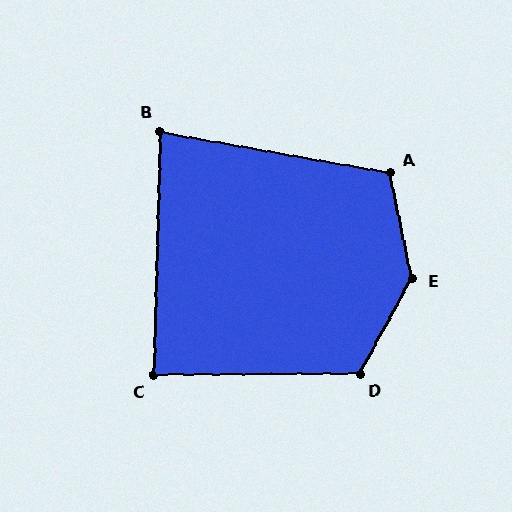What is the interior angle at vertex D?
Approximately 119 degrees (obtuse).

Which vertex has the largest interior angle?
E, at approximately 140 degrees.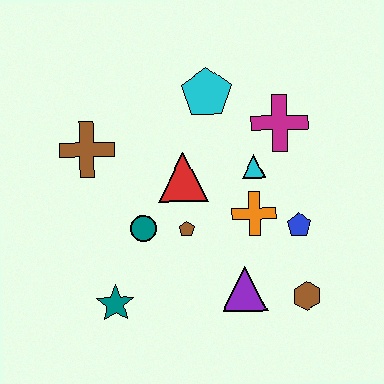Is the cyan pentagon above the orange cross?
Yes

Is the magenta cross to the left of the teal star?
No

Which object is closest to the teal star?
The teal circle is closest to the teal star.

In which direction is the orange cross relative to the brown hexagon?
The orange cross is above the brown hexagon.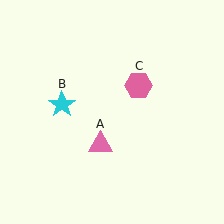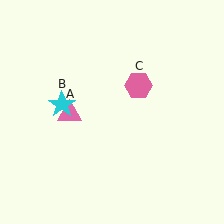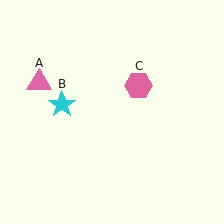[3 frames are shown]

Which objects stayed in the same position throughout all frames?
Cyan star (object B) and pink hexagon (object C) remained stationary.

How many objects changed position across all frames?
1 object changed position: pink triangle (object A).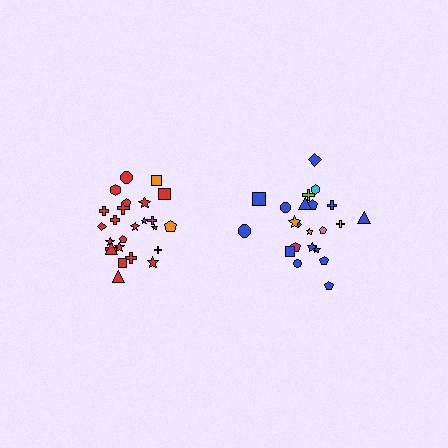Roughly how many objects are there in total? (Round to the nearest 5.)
Roughly 45 objects in total.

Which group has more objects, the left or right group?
The left group.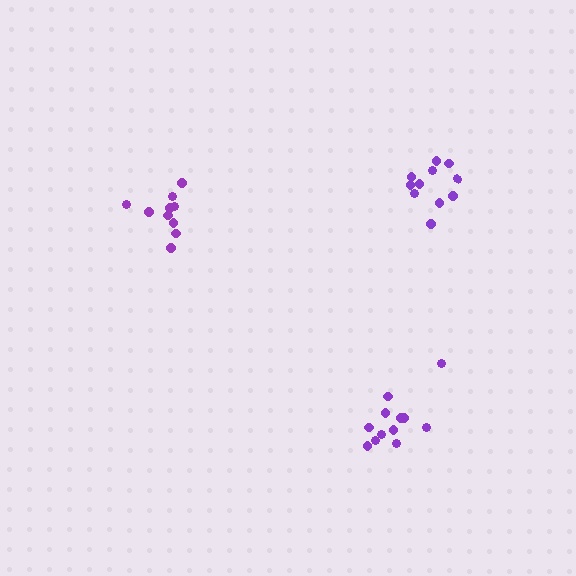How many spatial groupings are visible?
There are 3 spatial groupings.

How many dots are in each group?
Group 1: 11 dots, Group 2: 12 dots, Group 3: 10 dots (33 total).